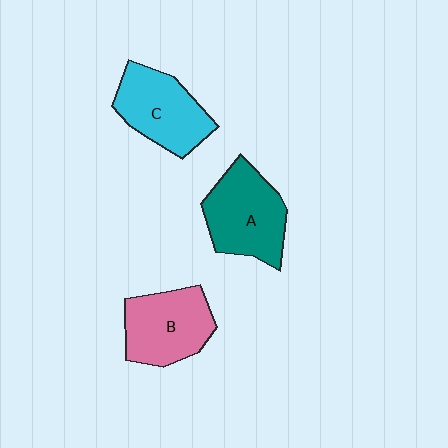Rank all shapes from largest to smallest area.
From largest to smallest: A (teal), C (cyan), B (pink).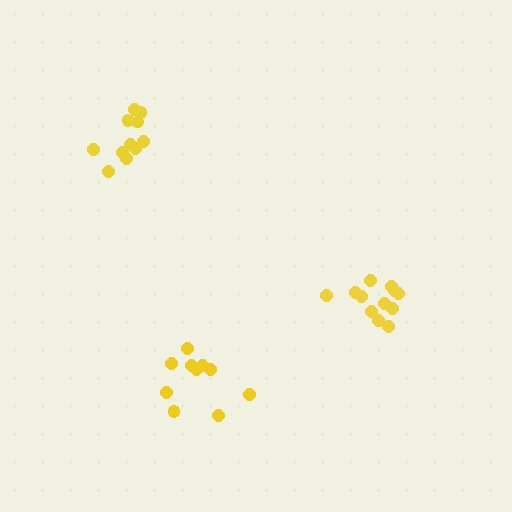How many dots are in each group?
Group 1: 12 dots, Group 2: 10 dots, Group 3: 11 dots (33 total).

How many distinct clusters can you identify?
There are 3 distinct clusters.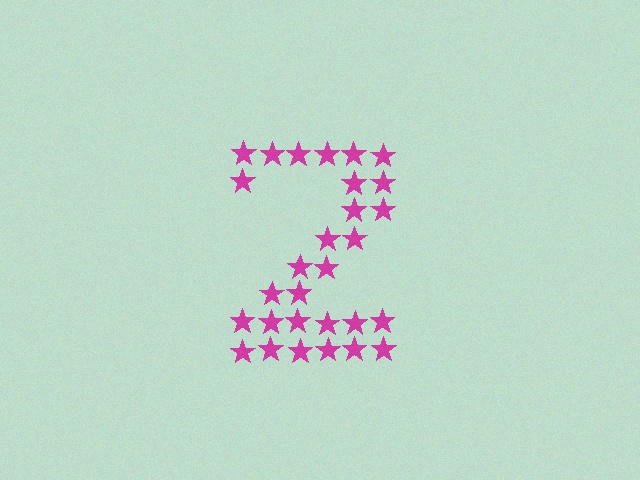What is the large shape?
The large shape is the digit 2.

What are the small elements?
The small elements are stars.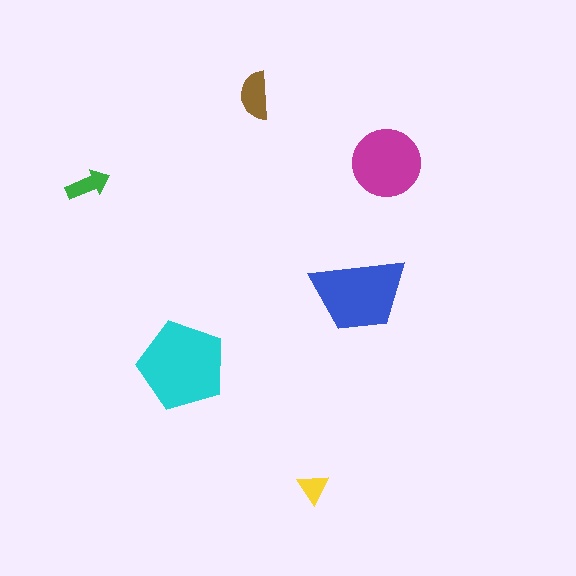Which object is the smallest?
The yellow triangle.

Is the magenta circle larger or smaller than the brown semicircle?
Larger.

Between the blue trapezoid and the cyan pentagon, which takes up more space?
The cyan pentagon.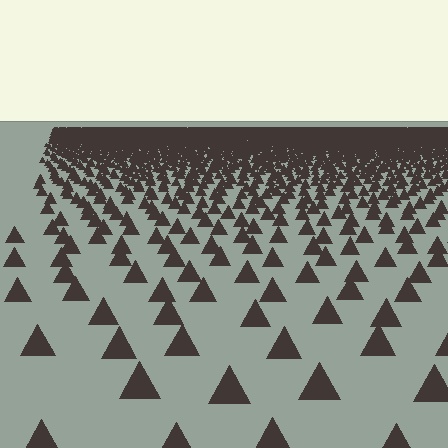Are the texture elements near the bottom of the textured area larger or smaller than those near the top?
Larger. Near the bottom, elements are closer to the viewer and appear at a bigger on-screen size.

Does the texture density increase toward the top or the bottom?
Density increases toward the top.